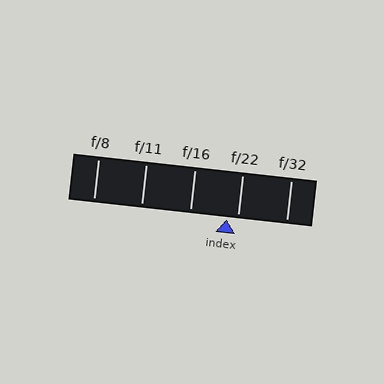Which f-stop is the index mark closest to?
The index mark is closest to f/22.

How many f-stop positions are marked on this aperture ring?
There are 5 f-stop positions marked.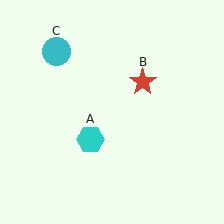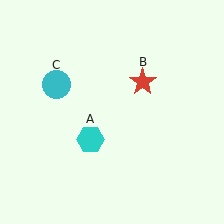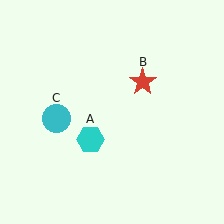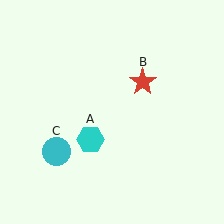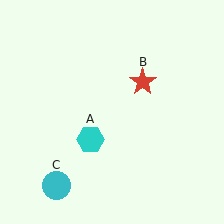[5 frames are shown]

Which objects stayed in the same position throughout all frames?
Cyan hexagon (object A) and red star (object B) remained stationary.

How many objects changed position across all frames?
1 object changed position: cyan circle (object C).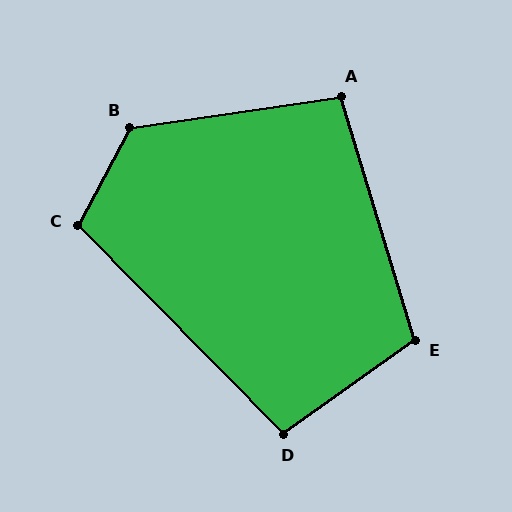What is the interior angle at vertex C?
Approximately 108 degrees (obtuse).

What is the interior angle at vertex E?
Approximately 108 degrees (obtuse).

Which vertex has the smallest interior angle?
A, at approximately 99 degrees.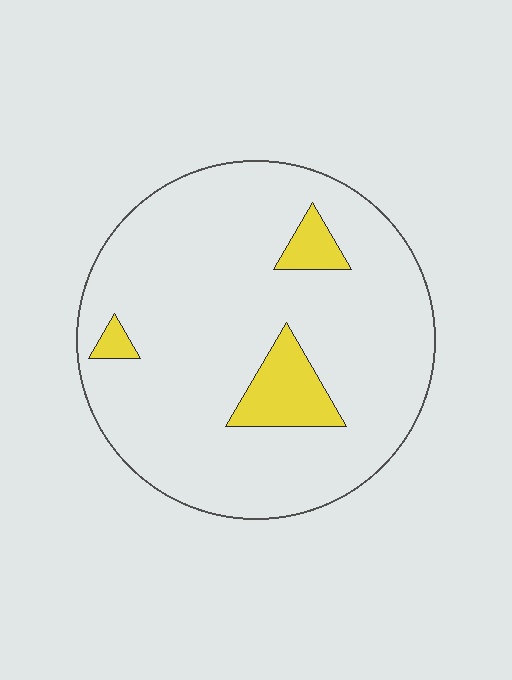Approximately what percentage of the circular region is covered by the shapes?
Approximately 10%.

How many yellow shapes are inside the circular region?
3.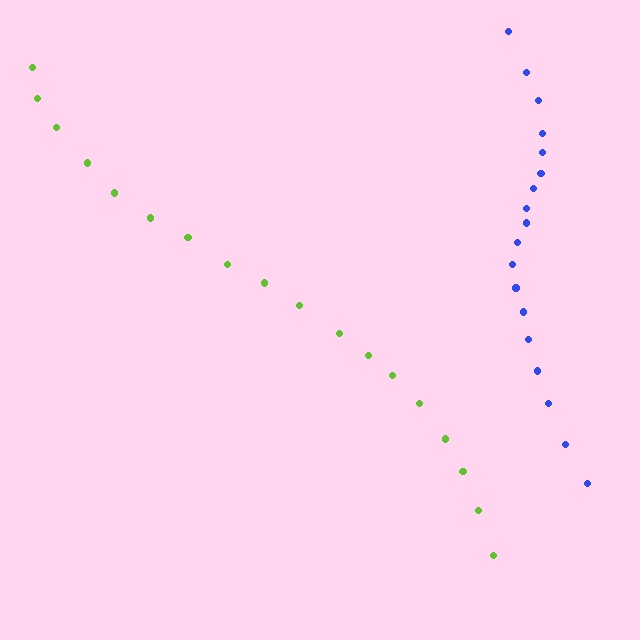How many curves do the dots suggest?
There are 2 distinct paths.